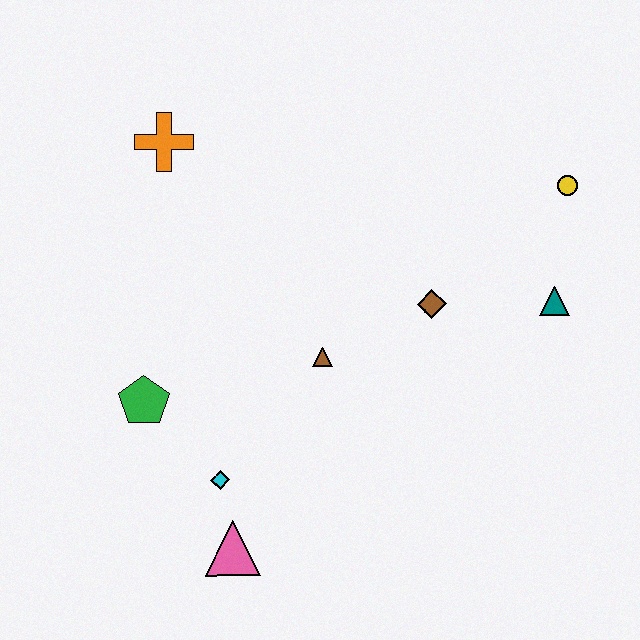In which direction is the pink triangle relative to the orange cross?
The pink triangle is below the orange cross.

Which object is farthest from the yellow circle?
The pink triangle is farthest from the yellow circle.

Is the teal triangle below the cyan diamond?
No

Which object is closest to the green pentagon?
The cyan diamond is closest to the green pentagon.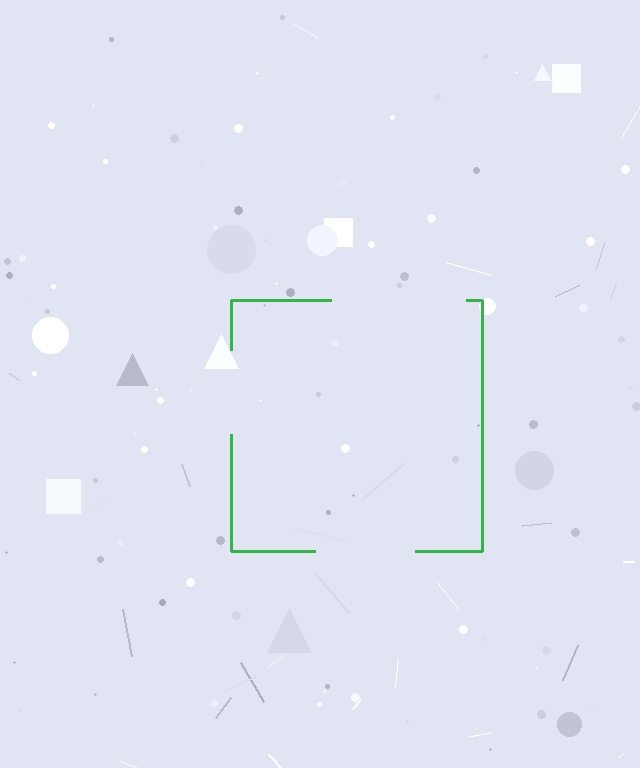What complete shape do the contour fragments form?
The contour fragments form a square.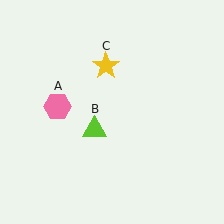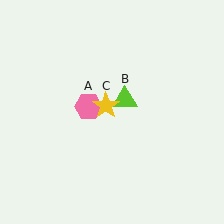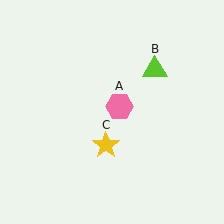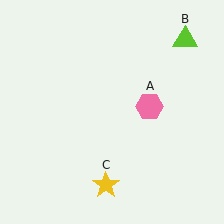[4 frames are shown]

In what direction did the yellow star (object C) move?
The yellow star (object C) moved down.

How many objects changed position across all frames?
3 objects changed position: pink hexagon (object A), lime triangle (object B), yellow star (object C).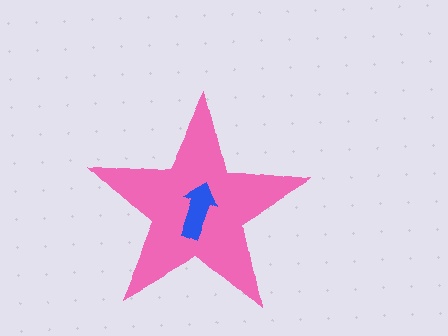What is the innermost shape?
The blue arrow.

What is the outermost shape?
The pink star.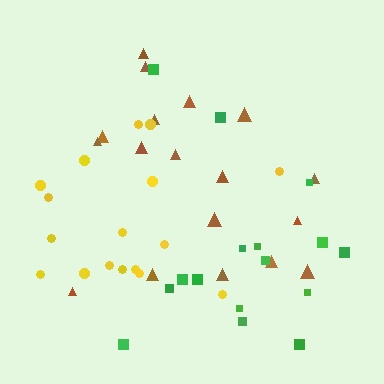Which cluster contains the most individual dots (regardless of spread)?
Brown (19).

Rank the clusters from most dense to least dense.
yellow, green, brown.